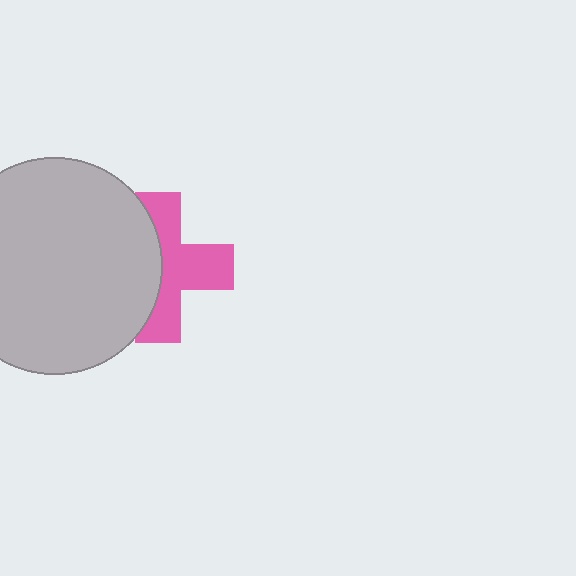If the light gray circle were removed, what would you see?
You would see the complete pink cross.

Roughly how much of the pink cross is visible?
About half of it is visible (roughly 56%).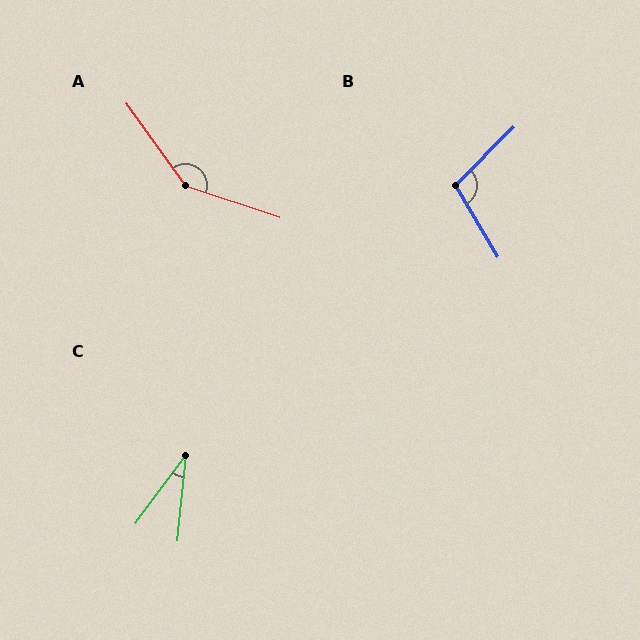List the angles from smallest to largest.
C (30°), B (104°), A (144°).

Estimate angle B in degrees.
Approximately 104 degrees.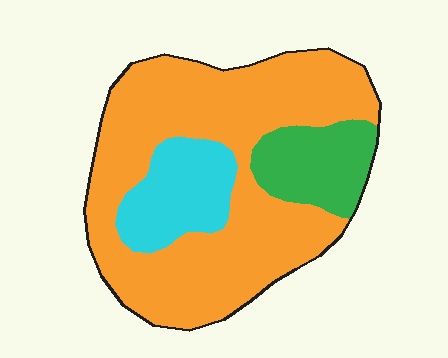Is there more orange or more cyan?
Orange.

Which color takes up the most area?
Orange, at roughly 70%.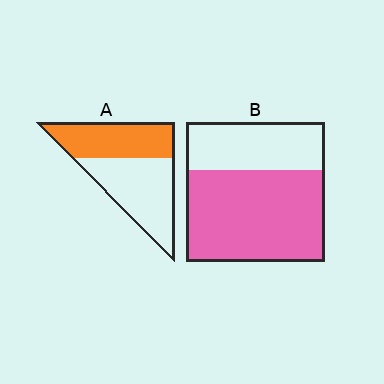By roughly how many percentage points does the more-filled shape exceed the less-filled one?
By roughly 20 percentage points (B over A).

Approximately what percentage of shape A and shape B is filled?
A is approximately 45% and B is approximately 65%.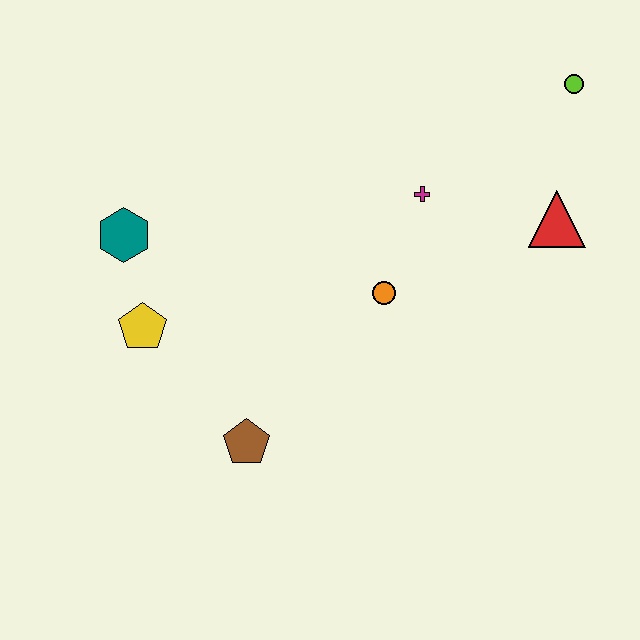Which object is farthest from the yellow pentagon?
The lime circle is farthest from the yellow pentagon.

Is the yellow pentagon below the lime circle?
Yes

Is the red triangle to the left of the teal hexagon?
No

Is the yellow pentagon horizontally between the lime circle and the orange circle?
No